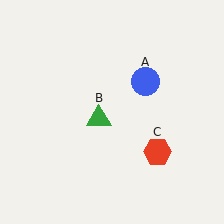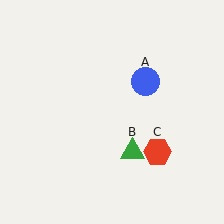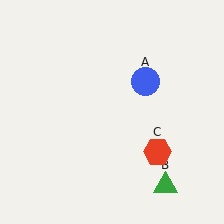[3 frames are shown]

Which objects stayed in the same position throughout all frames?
Blue circle (object A) and red hexagon (object C) remained stationary.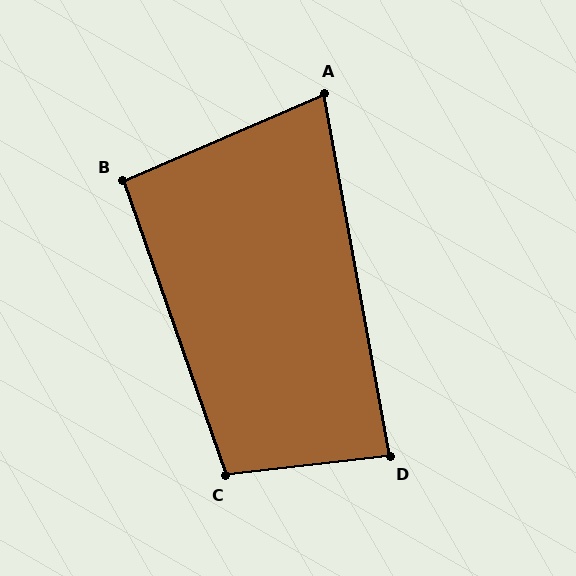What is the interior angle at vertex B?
Approximately 94 degrees (approximately right).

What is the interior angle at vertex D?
Approximately 86 degrees (approximately right).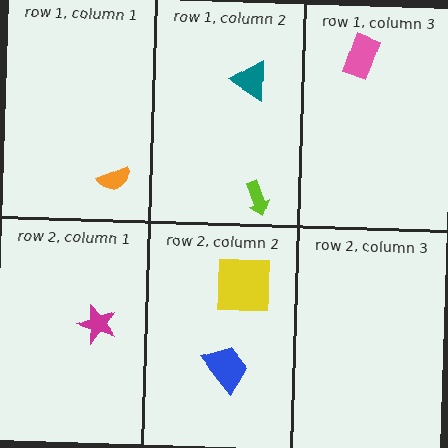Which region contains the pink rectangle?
The row 1, column 3 region.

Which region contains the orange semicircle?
The row 1, column 1 region.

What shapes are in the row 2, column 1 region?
The magenta star.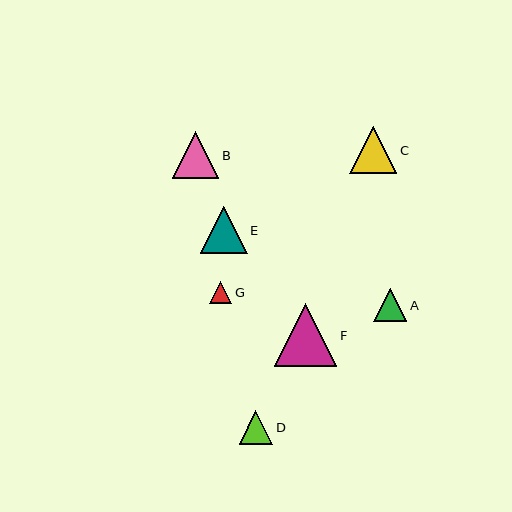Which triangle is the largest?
Triangle F is the largest with a size of approximately 63 pixels.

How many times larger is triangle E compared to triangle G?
Triangle E is approximately 2.1 times the size of triangle G.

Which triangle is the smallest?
Triangle G is the smallest with a size of approximately 23 pixels.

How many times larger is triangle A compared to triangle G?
Triangle A is approximately 1.4 times the size of triangle G.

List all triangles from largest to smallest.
From largest to smallest: F, C, E, B, D, A, G.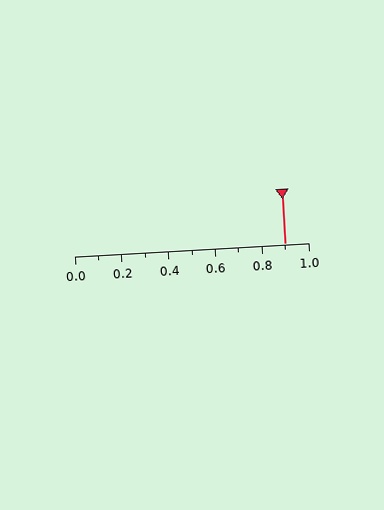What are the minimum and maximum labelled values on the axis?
The axis runs from 0.0 to 1.0.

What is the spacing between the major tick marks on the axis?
The major ticks are spaced 0.2 apart.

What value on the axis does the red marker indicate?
The marker indicates approximately 0.9.